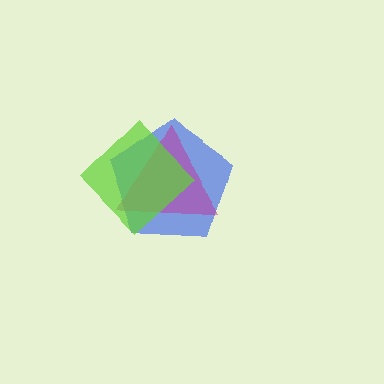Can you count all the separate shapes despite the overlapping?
Yes, there are 3 separate shapes.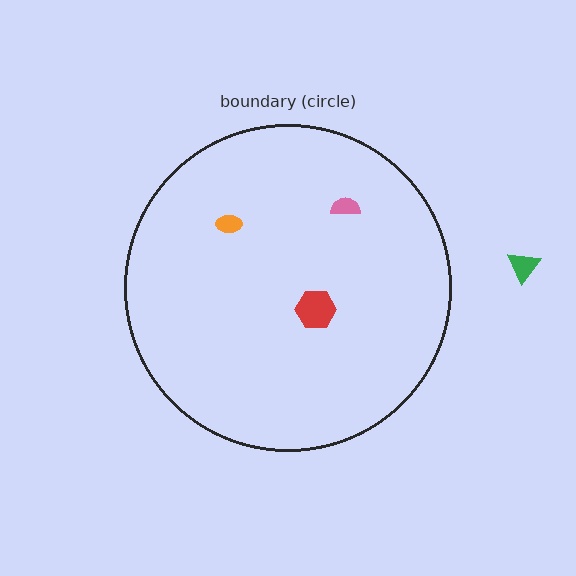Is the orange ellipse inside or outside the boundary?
Inside.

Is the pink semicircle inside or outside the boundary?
Inside.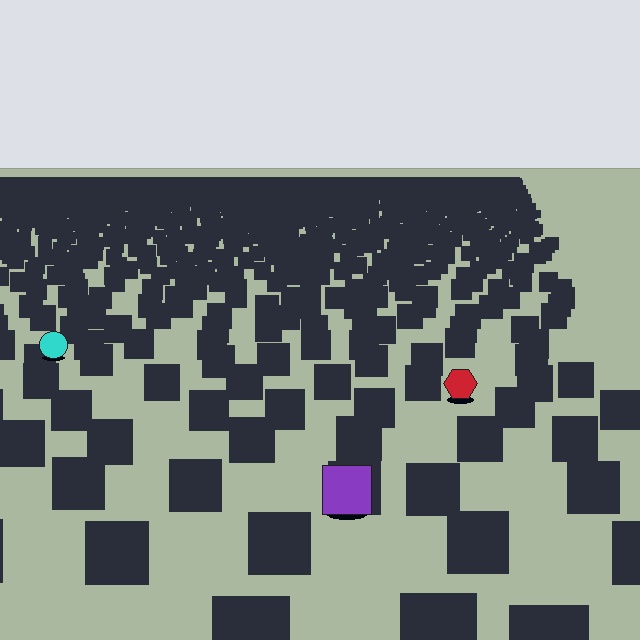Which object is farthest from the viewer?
The cyan circle is farthest from the viewer. It appears smaller and the ground texture around it is denser.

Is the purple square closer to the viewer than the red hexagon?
Yes. The purple square is closer — you can tell from the texture gradient: the ground texture is coarser near it.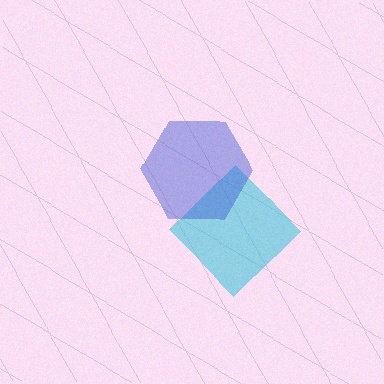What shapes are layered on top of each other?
The layered shapes are: a cyan diamond, a blue hexagon.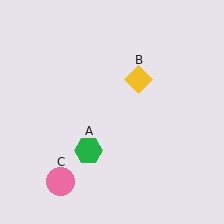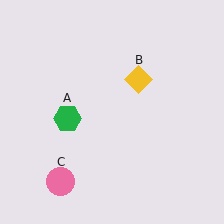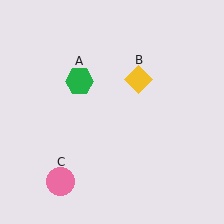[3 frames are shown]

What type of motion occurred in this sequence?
The green hexagon (object A) rotated clockwise around the center of the scene.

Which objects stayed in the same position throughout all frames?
Yellow diamond (object B) and pink circle (object C) remained stationary.